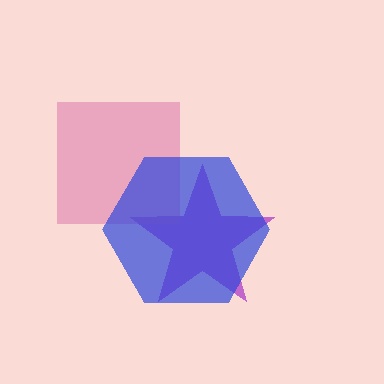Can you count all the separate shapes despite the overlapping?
Yes, there are 3 separate shapes.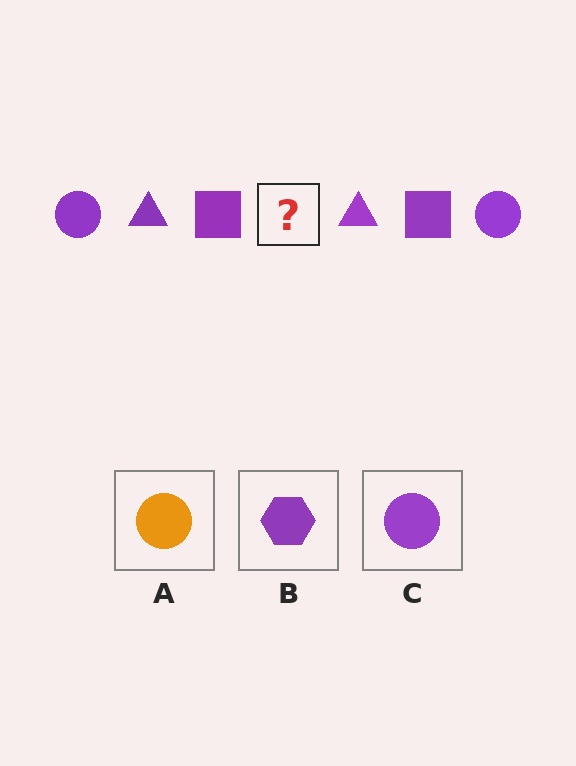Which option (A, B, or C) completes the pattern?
C.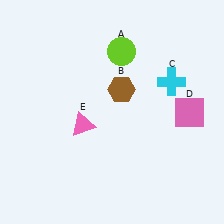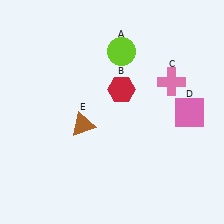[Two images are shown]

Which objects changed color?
B changed from brown to red. C changed from cyan to pink. E changed from pink to brown.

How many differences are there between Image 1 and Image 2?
There are 3 differences between the two images.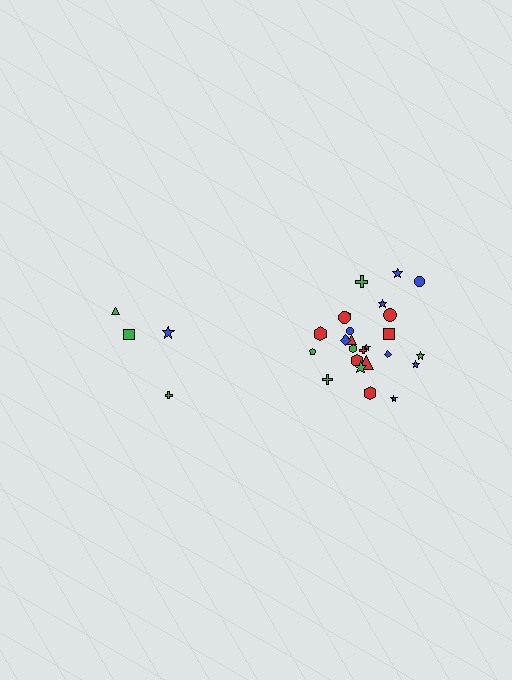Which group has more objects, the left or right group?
The right group.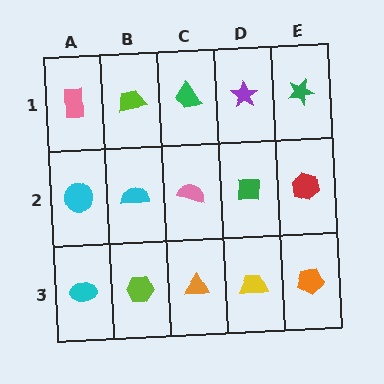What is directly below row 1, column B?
A cyan semicircle.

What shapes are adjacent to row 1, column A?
A cyan circle (row 2, column A), a lime trapezoid (row 1, column B).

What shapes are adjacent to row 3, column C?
A pink semicircle (row 2, column C), a lime hexagon (row 3, column B), a yellow trapezoid (row 3, column D).